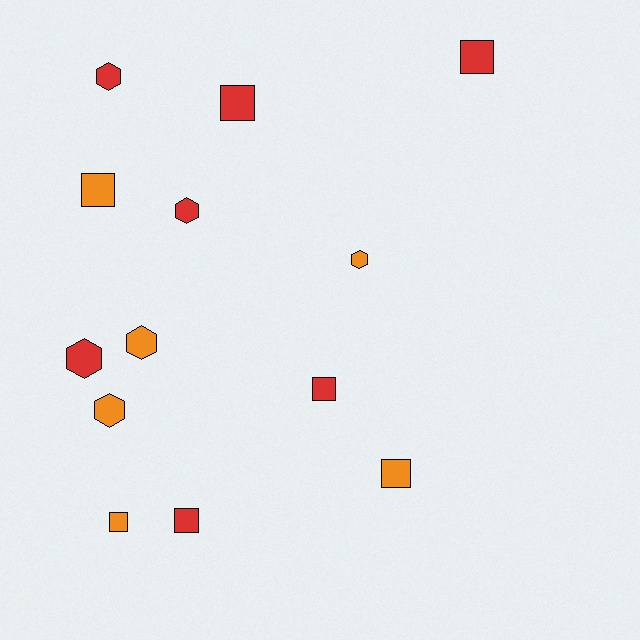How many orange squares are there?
There are 3 orange squares.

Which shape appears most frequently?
Square, with 7 objects.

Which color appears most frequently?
Red, with 7 objects.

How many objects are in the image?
There are 13 objects.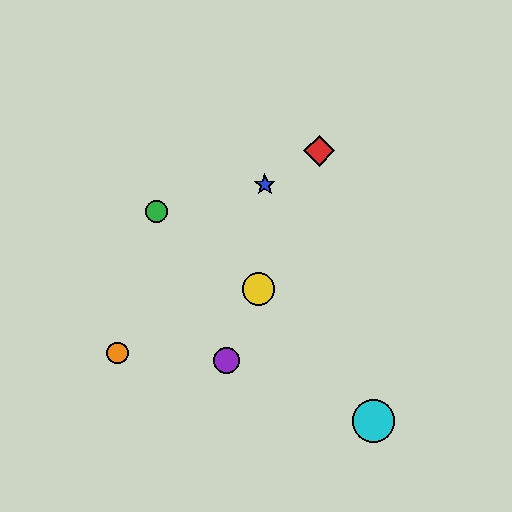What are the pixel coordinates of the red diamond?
The red diamond is at (319, 151).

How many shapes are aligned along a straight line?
3 shapes (the red diamond, the yellow circle, the purple circle) are aligned along a straight line.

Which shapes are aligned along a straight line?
The red diamond, the yellow circle, the purple circle are aligned along a straight line.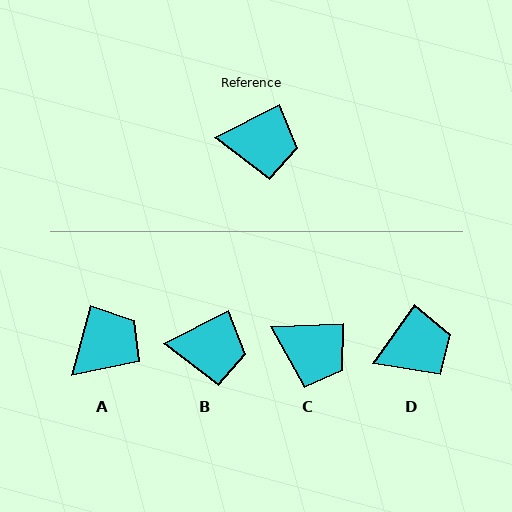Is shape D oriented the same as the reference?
No, it is off by about 28 degrees.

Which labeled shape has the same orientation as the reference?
B.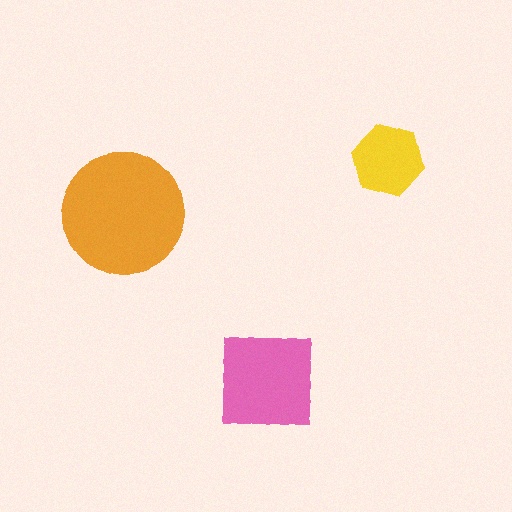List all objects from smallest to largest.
The yellow hexagon, the pink square, the orange circle.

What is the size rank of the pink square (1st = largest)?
2nd.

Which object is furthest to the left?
The orange circle is leftmost.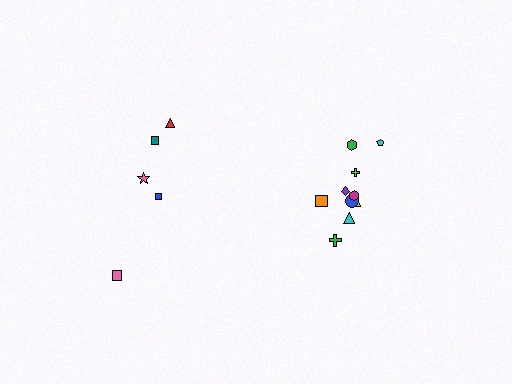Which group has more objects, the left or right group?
The right group.